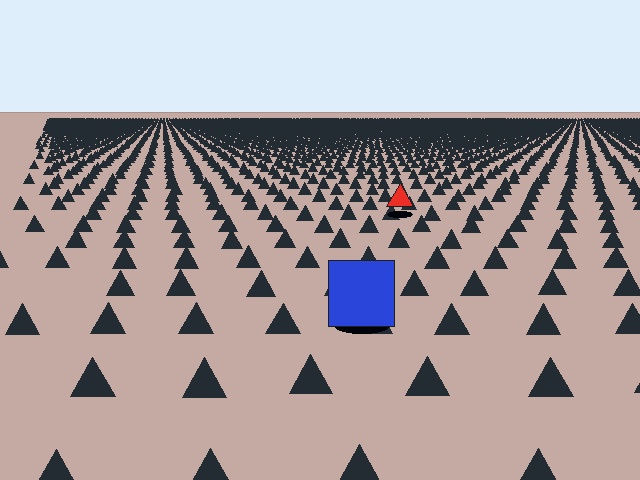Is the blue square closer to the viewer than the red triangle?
Yes. The blue square is closer — you can tell from the texture gradient: the ground texture is coarser near it.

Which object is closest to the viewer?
The blue square is closest. The texture marks near it are larger and more spread out.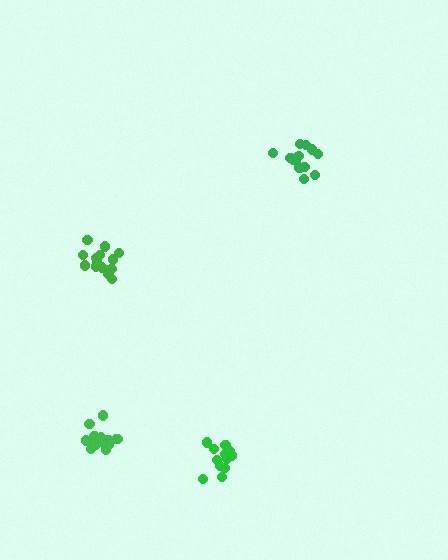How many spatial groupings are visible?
There are 4 spatial groupings.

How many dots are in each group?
Group 1: 14 dots, Group 2: 12 dots, Group 3: 15 dots, Group 4: 16 dots (57 total).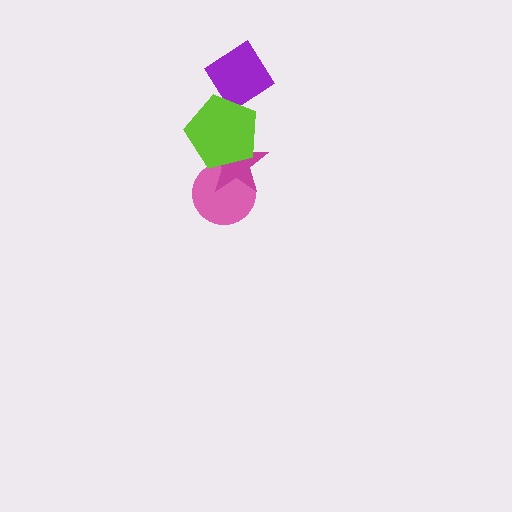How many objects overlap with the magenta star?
2 objects overlap with the magenta star.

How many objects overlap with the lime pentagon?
2 objects overlap with the lime pentagon.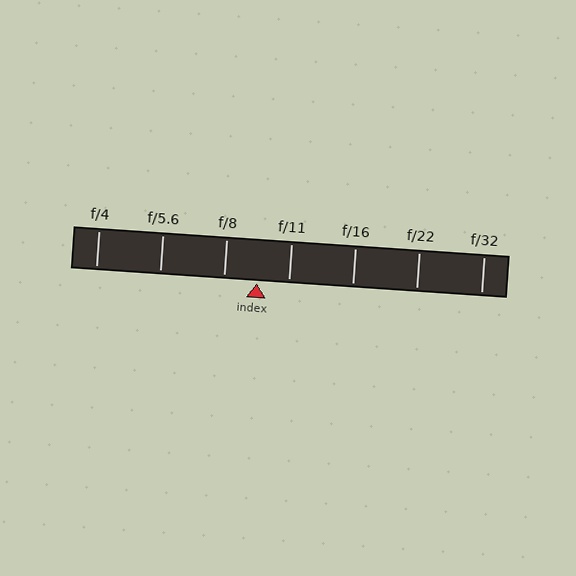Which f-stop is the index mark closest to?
The index mark is closest to f/11.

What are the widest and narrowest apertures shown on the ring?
The widest aperture shown is f/4 and the narrowest is f/32.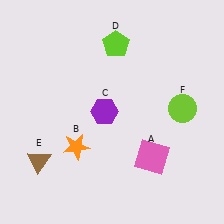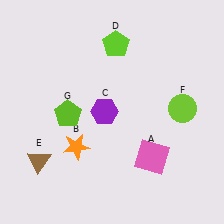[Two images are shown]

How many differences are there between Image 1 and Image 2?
There is 1 difference between the two images.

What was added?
A lime pentagon (G) was added in Image 2.